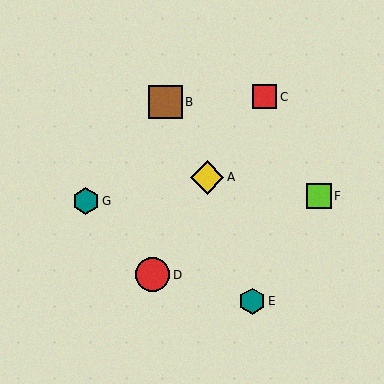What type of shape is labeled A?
Shape A is a yellow diamond.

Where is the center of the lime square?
The center of the lime square is at (319, 196).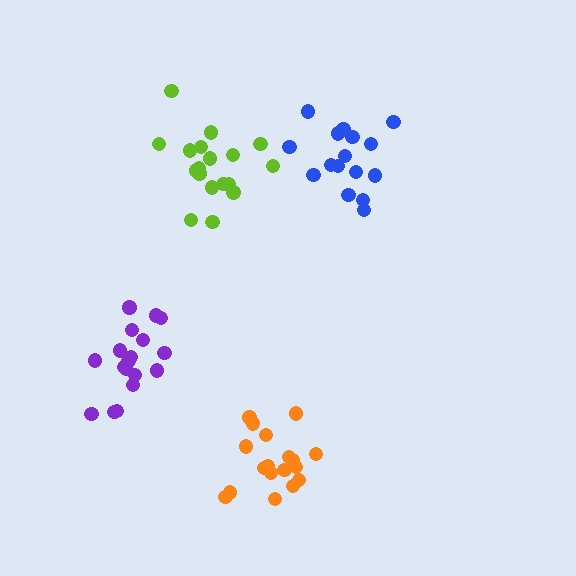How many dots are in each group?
Group 1: 18 dots, Group 2: 16 dots, Group 3: 18 dots, Group 4: 18 dots (70 total).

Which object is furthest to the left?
The purple cluster is leftmost.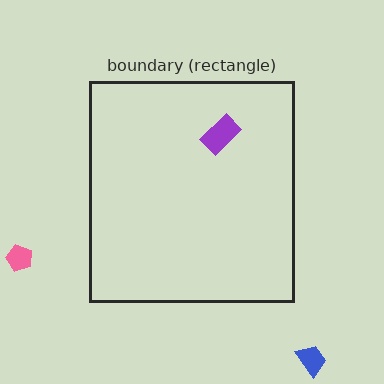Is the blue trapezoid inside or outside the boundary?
Outside.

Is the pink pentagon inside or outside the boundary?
Outside.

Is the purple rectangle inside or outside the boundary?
Inside.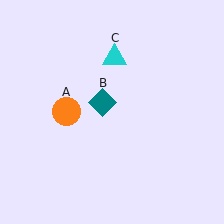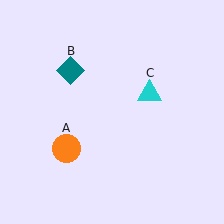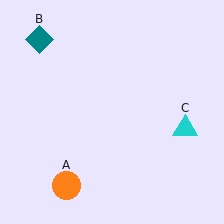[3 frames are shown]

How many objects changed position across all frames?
3 objects changed position: orange circle (object A), teal diamond (object B), cyan triangle (object C).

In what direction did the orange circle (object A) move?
The orange circle (object A) moved down.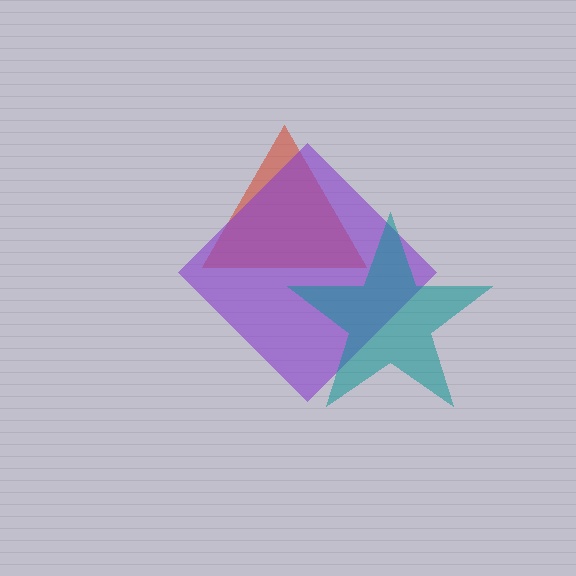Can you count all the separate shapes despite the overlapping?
Yes, there are 3 separate shapes.